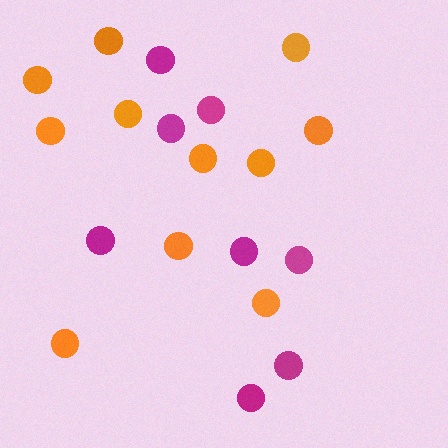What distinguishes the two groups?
There are 2 groups: one group of magenta circles (8) and one group of orange circles (11).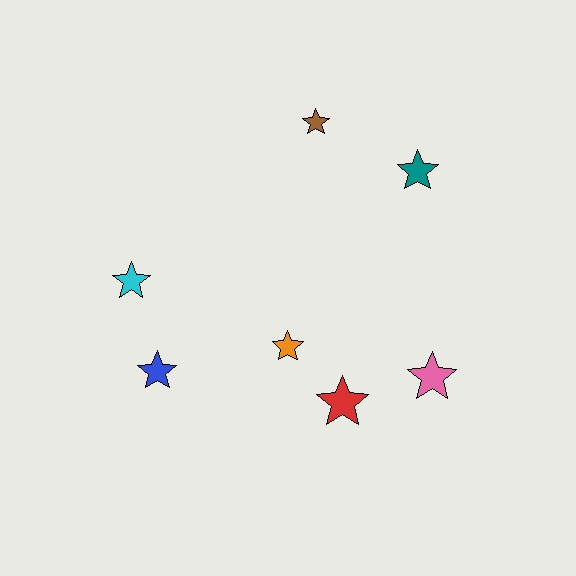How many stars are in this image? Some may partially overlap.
There are 7 stars.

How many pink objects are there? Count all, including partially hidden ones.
There is 1 pink object.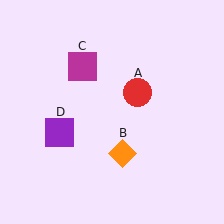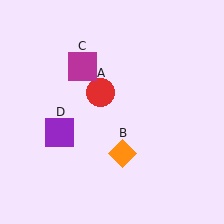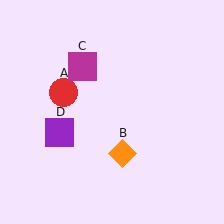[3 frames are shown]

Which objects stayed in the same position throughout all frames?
Orange diamond (object B) and magenta square (object C) and purple square (object D) remained stationary.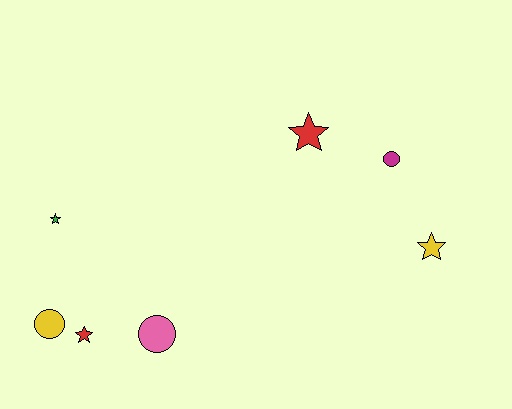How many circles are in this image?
There are 3 circles.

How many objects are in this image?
There are 7 objects.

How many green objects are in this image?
There is 1 green object.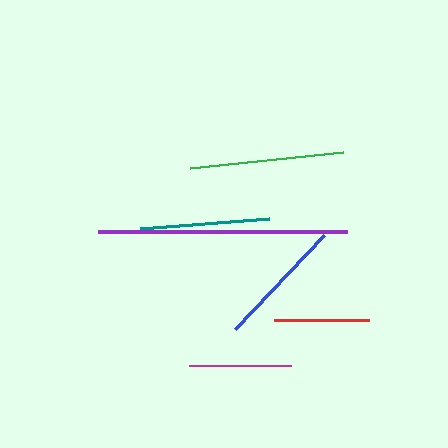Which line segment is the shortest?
The red line is the shortest at approximately 95 pixels.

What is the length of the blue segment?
The blue segment is approximately 129 pixels long.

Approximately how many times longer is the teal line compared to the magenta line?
The teal line is approximately 1.3 times the length of the magenta line.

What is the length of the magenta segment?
The magenta segment is approximately 102 pixels long.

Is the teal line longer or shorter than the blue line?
The teal line is longer than the blue line.